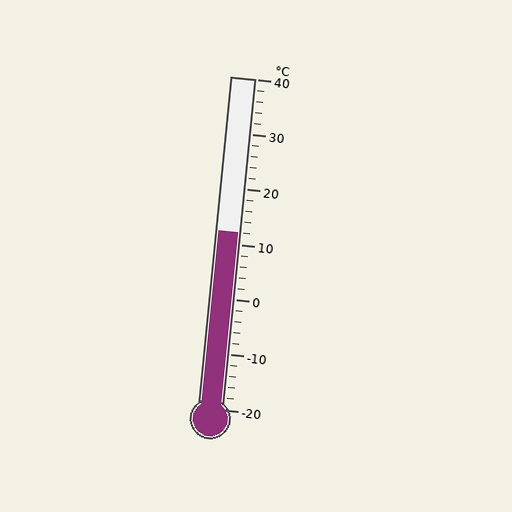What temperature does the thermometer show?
The thermometer shows approximately 12°C.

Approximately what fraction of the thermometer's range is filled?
The thermometer is filled to approximately 55% of its range.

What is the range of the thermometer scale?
The thermometer scale ranges from -20°C to 40°C.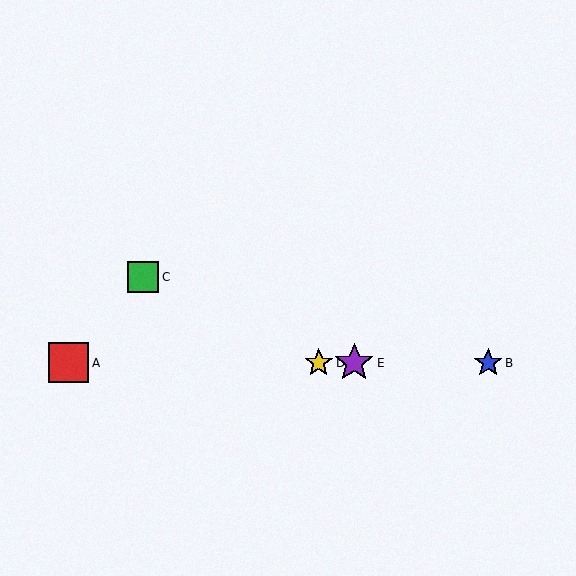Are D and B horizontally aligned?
Yes, both are at y≈363.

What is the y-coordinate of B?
Object B is at y≈363.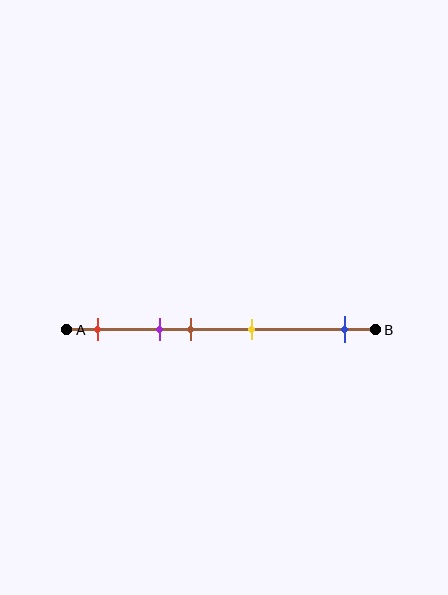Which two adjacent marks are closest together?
The purple and brown marks are the closest adjacent pair.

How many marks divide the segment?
There are 5 marks dividing the segment.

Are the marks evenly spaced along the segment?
No, the marks are not evenly spaced.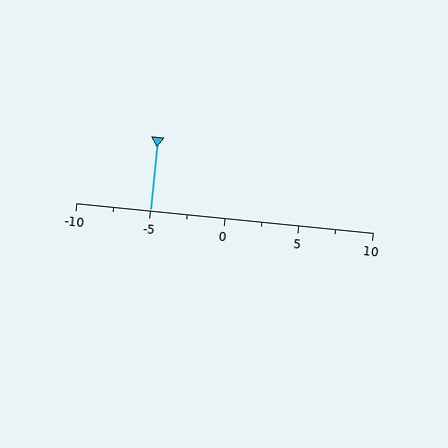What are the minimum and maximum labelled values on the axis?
The axis runs from -10 to 10.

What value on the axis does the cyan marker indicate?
The marker indicates approximately -5.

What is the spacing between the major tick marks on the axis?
The major ticks are spaced 5 apart.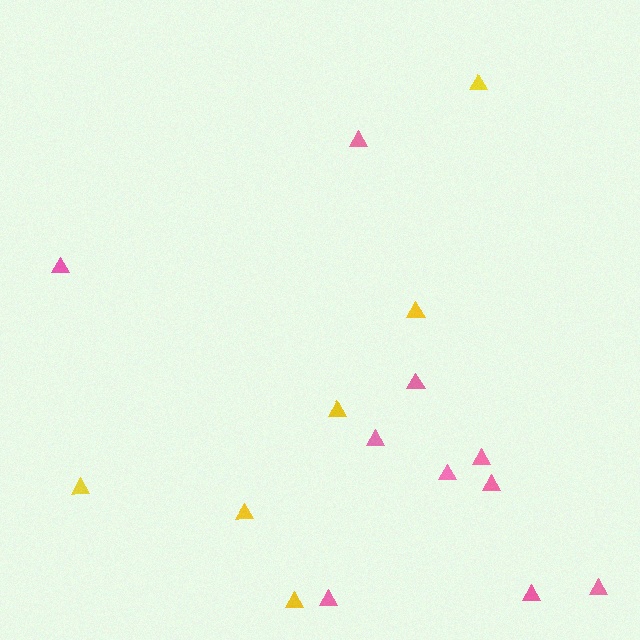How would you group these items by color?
There are 2 groups: one group of yellow triangles (6) and one group of pink triangles (10).